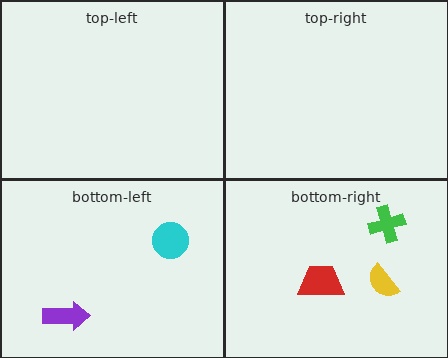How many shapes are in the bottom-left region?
2.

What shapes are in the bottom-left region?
The purple arrow, the cyan circle.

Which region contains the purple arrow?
The bottom-left region.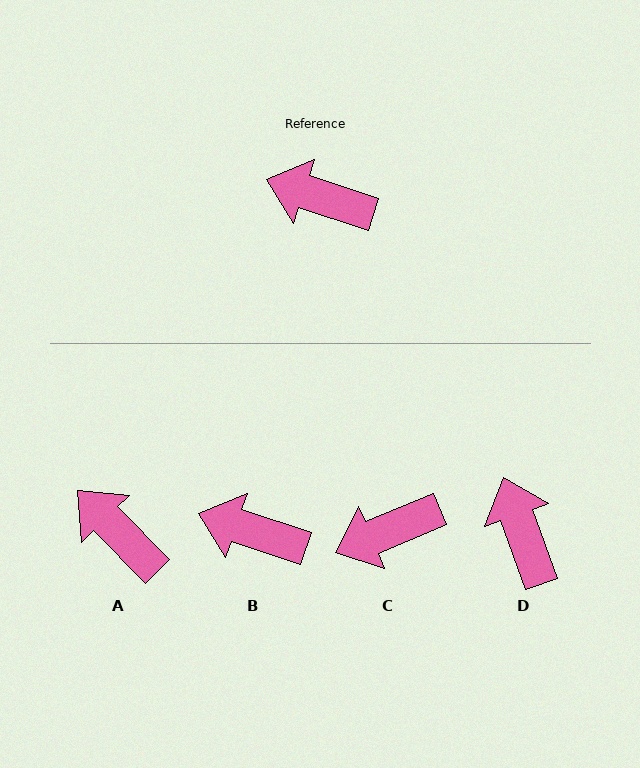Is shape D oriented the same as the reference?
No, it is off by about 52 degrees.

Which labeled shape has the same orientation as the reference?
B.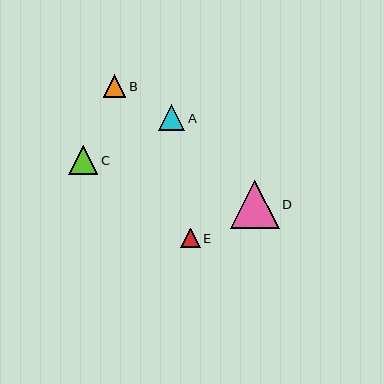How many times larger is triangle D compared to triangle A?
Triangle D is approximately 1.8 times the size of triangle A.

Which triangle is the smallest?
Triangle E is the smallest with a size of approximately 20 pixels.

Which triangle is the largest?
Triangle D is the largest with a size of approximately 48 pixels.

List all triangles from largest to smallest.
From largest to smallest: D, C, A, B, E.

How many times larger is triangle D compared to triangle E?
Triangle D is approximately 2.5 times the size of triangle E.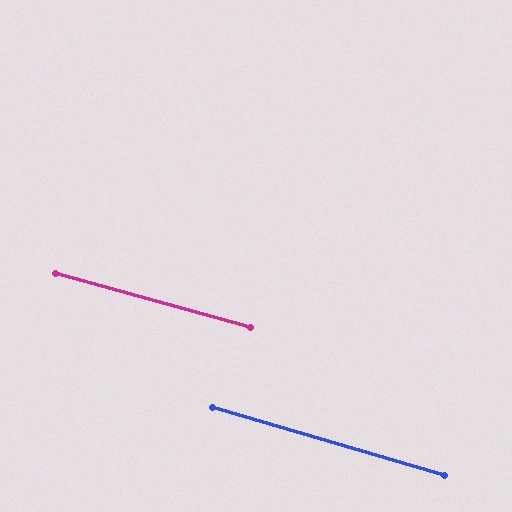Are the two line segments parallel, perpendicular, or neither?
Parallel — their directions differ by only 0.8°.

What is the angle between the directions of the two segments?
Approximately 1 degree.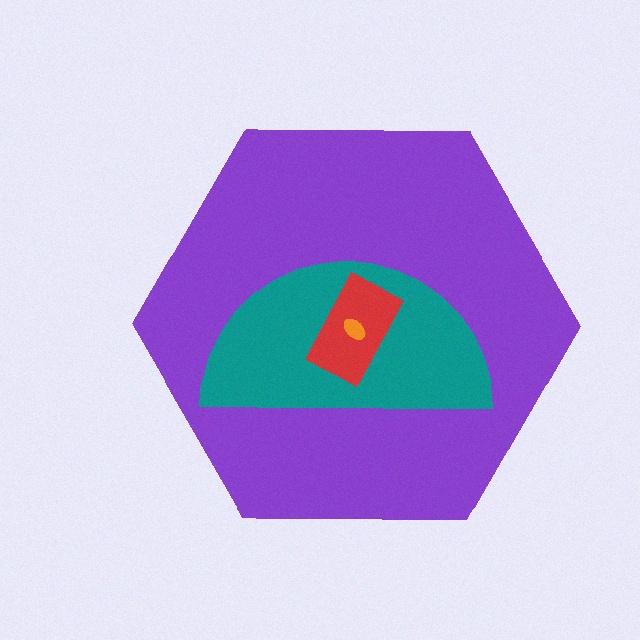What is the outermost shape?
The purple hexagon.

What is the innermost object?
The orange ellipse.